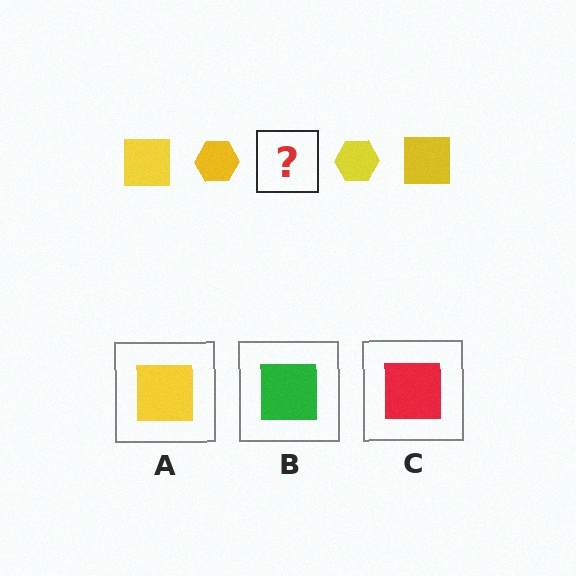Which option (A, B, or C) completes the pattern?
A.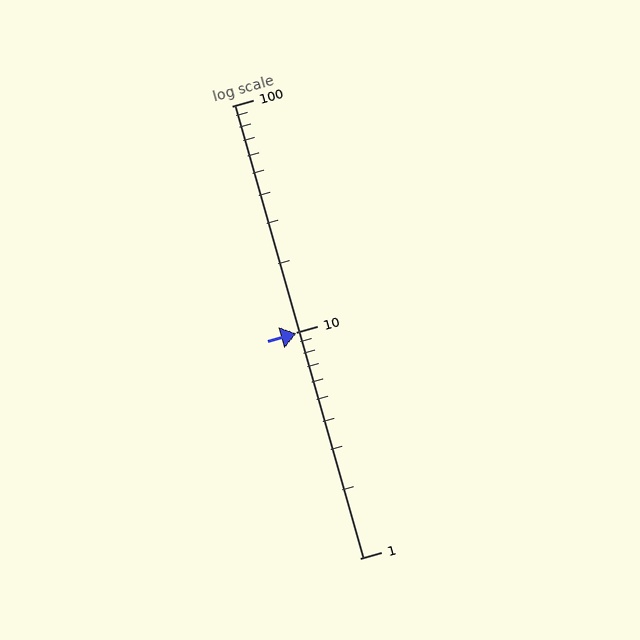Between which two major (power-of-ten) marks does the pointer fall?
The pointer is between 1 and 10.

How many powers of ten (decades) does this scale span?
The scale spans 2 decades, from 1 to 100.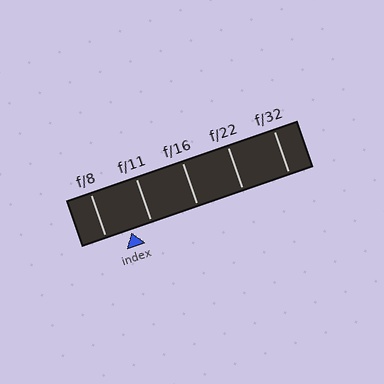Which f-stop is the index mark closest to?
The index mark is closest to f/11.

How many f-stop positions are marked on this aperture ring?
There are 5 f-stop positions marked.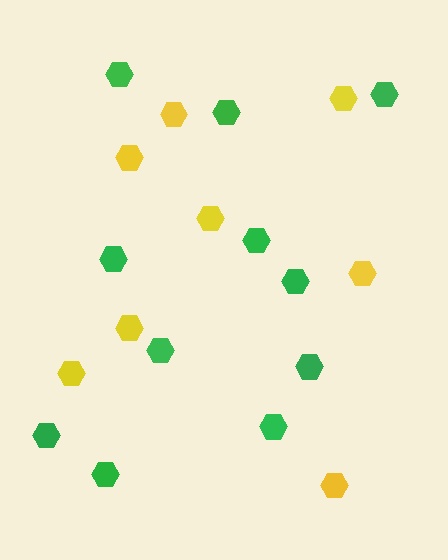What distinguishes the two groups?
There are 2 groups: one group of yellow hexagons (8) and one group of green hexagons (11).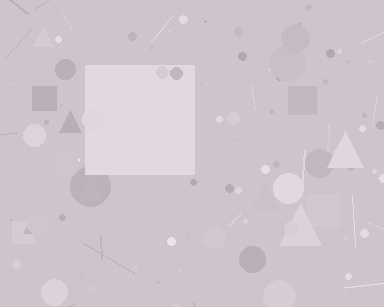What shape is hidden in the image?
A square is hidden in the image.